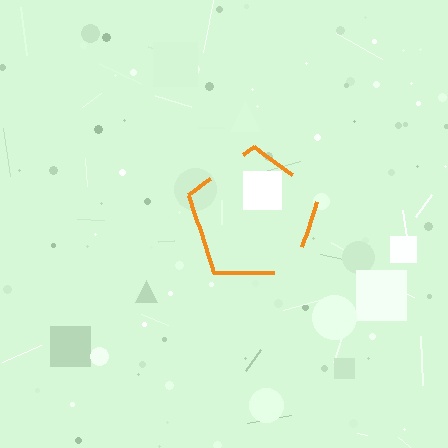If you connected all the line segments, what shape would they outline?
They would outline a pentagon.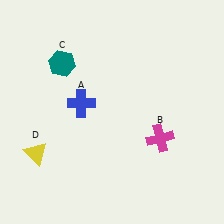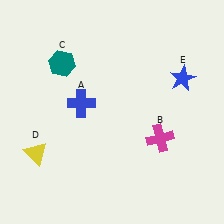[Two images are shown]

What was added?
A blue star (E) was added in Image 2.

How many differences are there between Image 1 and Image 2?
There is 1 difference between the two images.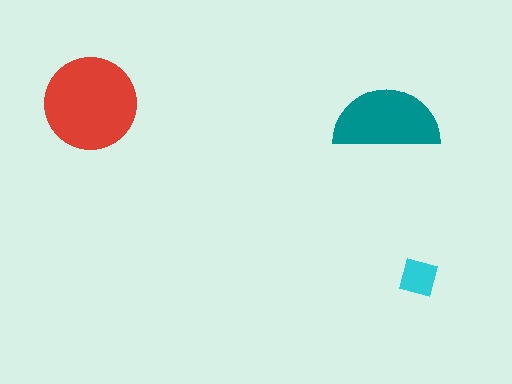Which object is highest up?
The red circle is topmost.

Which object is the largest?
The red circle.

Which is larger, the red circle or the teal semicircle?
The red circle.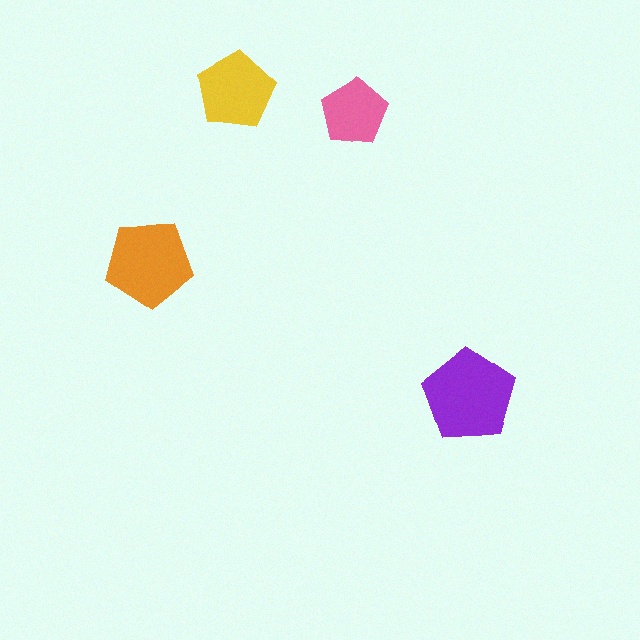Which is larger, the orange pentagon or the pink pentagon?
The orange one.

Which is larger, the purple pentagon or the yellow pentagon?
The purple one.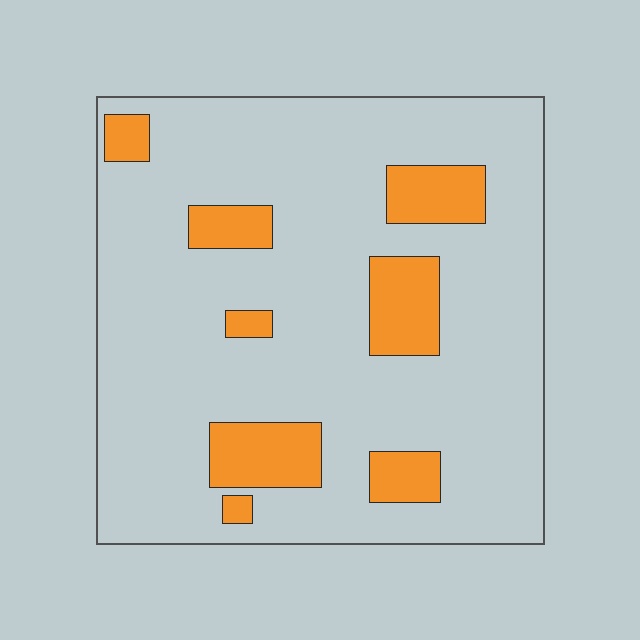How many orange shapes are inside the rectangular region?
8.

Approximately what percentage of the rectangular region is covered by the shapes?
Approximately 15%.